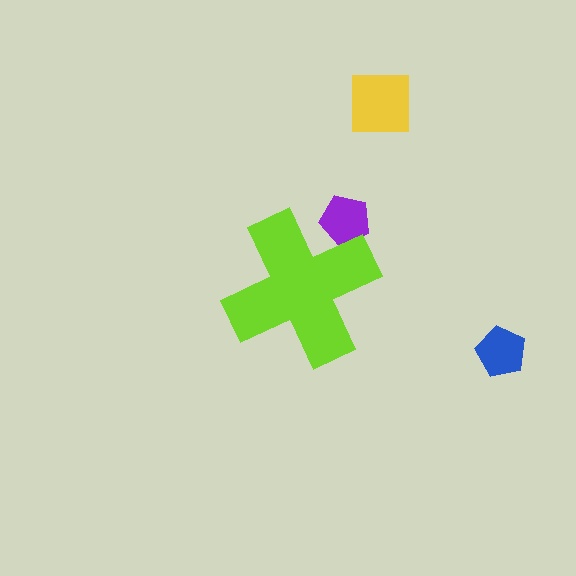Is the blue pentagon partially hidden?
No, the blue pentagon is fully visible.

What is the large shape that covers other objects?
A lime cross.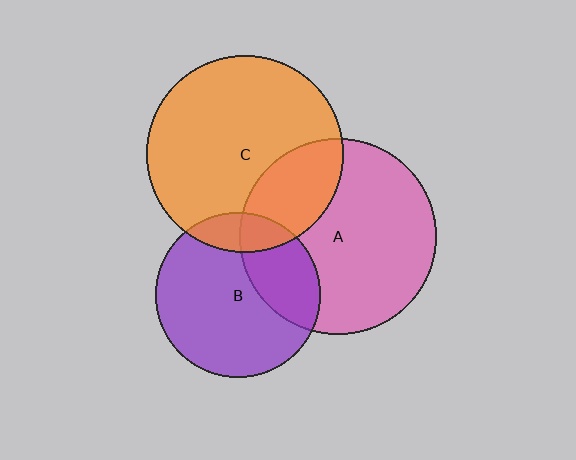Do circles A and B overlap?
Yes.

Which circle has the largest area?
Circle C (orange).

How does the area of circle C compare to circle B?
Approximately 1.4 times.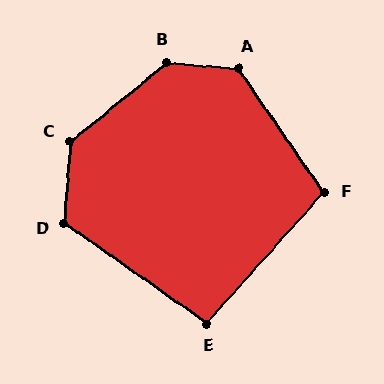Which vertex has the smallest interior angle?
E, at approximately 97 degrees.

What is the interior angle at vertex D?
Approximately 121 degrees (obtuse).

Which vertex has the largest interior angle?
B, at approximately 136 degrees.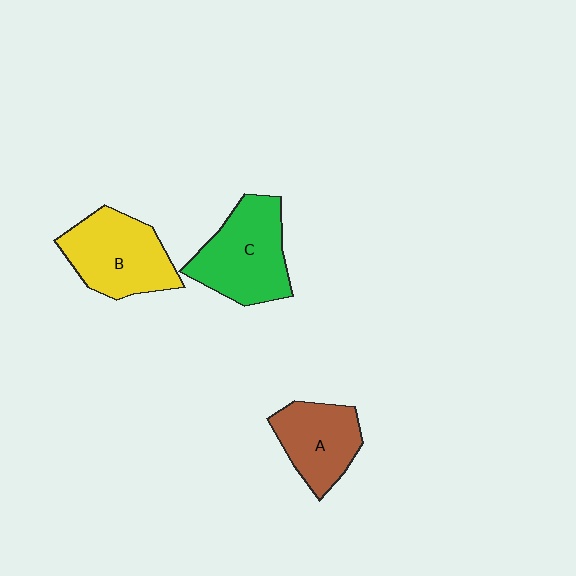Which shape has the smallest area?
Shape A (brown).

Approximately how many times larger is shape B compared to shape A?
Approximately 1.3 times.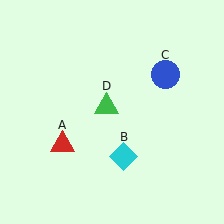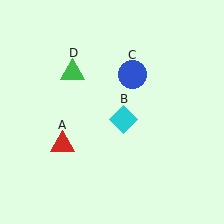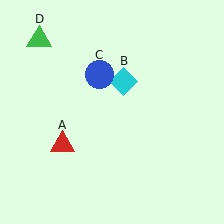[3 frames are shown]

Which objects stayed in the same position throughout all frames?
Red triangle (object A) remained stationary.